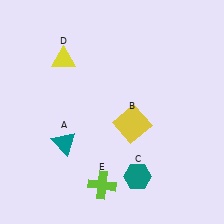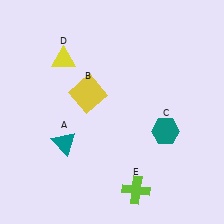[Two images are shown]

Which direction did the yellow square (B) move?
The yellow square (B) moved left.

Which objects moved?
The objects that moved are: the yellow square (B), the teal hexagon (C), the lime cross (E).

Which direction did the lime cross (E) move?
The lime cross (E) moved right.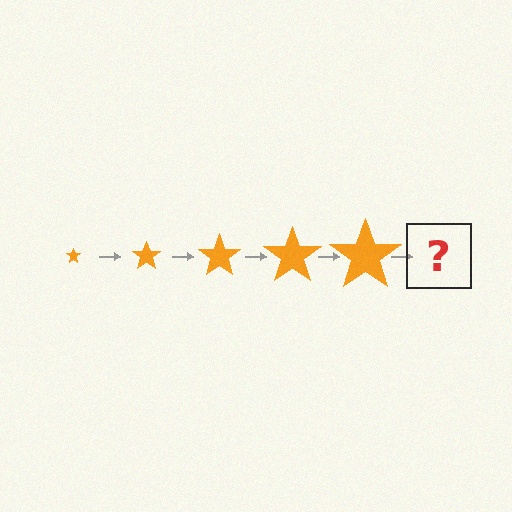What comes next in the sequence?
The next element should be an orange star, larger than the previous one.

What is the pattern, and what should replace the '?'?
The pattern is that the star gets progressively larger each step. The '?' should be an orange star, larger than the previous one.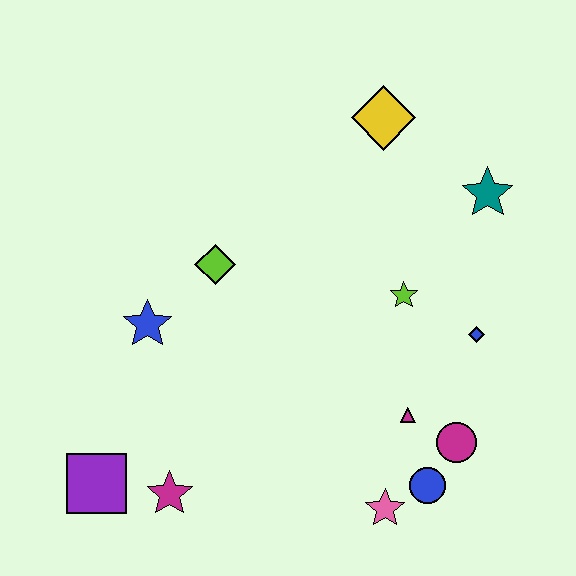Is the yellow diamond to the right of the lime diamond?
Yes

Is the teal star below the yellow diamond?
Yes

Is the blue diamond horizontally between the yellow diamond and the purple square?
No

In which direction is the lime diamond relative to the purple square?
The lime diamond is above the purple square.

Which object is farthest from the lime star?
The purple square is farthest from the lime star.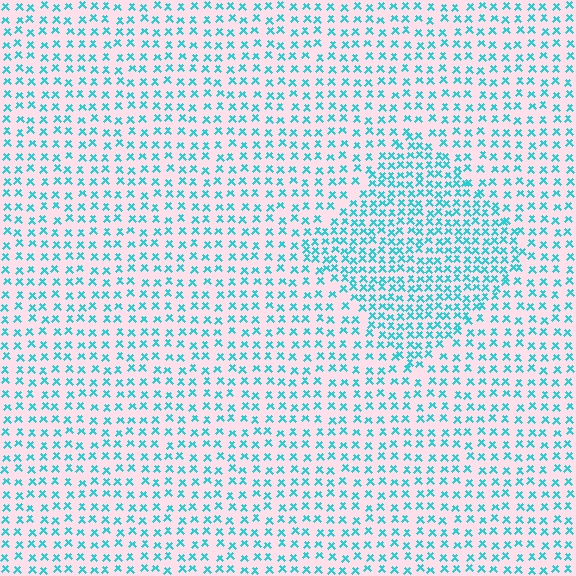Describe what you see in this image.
The image contains small cyan elements arranged at two different densities. A diamond-shaped region is visible where the elements are more densely packed than the surrounding area.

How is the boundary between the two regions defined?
The boundary is defined by a change in element density (approximately 1.8x ratio). All elements are the same color, size, and shape.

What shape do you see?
I see a diamond.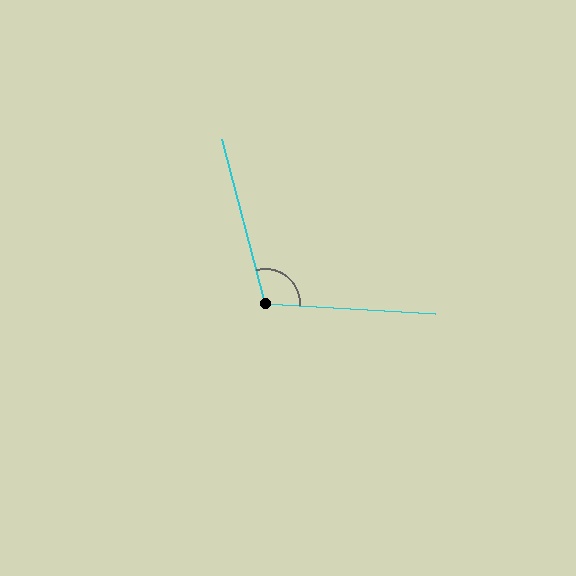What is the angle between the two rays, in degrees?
Approximately 108 degrees.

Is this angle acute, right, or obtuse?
It is obtuse.